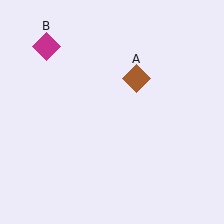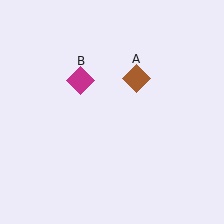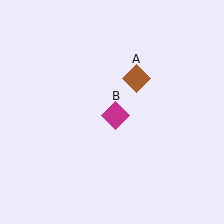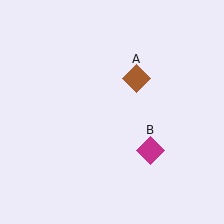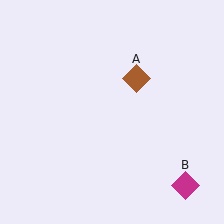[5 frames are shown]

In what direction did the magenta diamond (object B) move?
The magenta diamond (object B) moved down and to the right.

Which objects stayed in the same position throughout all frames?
Brown diamond (object A) remained stationary.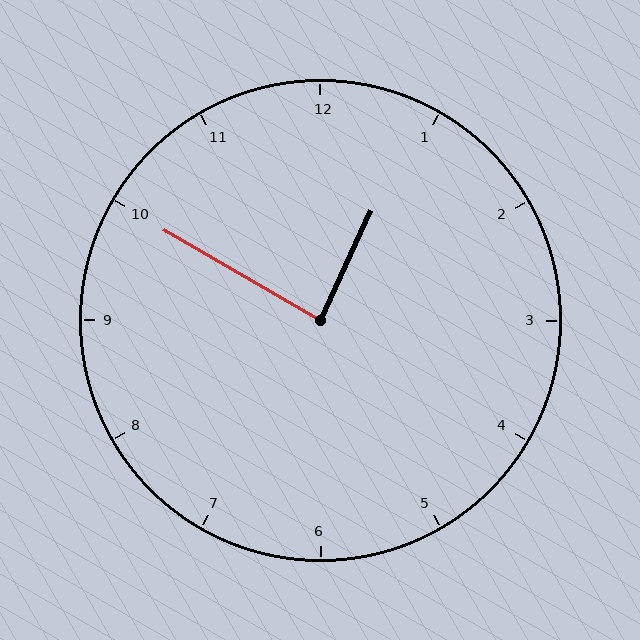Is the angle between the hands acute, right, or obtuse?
It is right.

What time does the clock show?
12:50.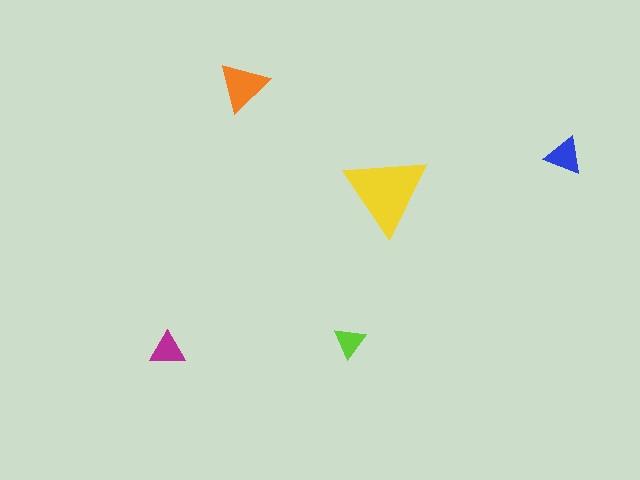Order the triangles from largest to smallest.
the yellow one, the orange one, the blue one, the magenta one, the lime one.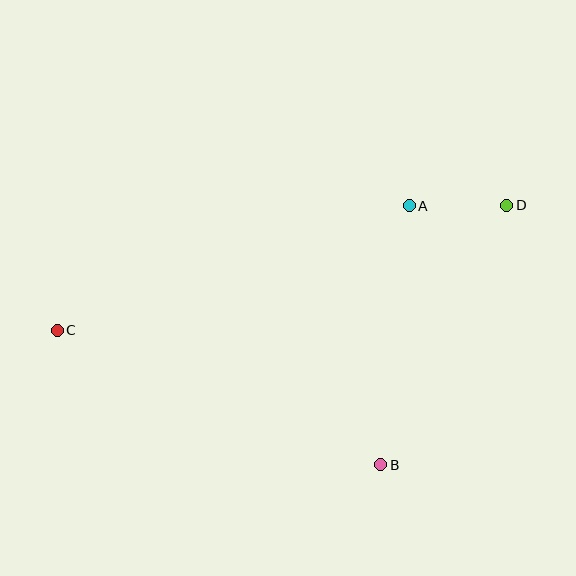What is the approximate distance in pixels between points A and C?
The distance between A and C is approximately 374 pixels.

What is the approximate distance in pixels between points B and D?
The distance between B and D is approximately 288 pixels.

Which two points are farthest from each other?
Points C and D are farthest from each other.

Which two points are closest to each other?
Points A and D are closest to each other.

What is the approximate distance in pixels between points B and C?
The distance between B and C is approximately 350 pixels.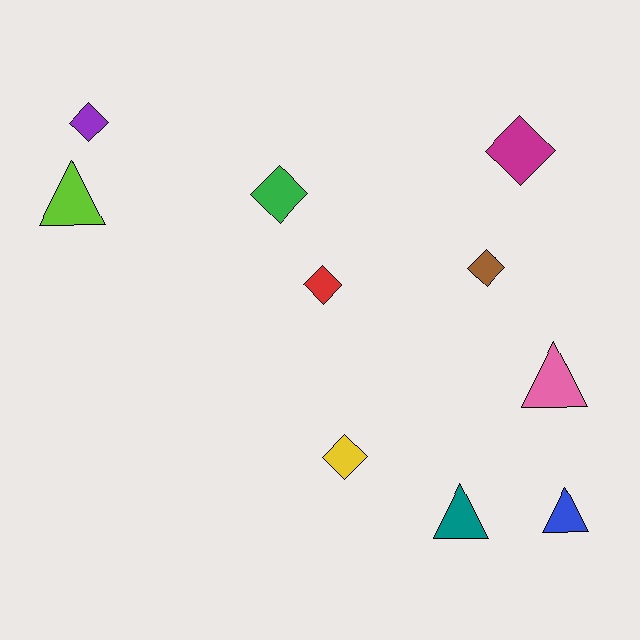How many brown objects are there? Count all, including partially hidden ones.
There is 1 brown object.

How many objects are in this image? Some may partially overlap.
There are 10 objects.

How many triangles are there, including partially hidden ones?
There are 4 triangles.